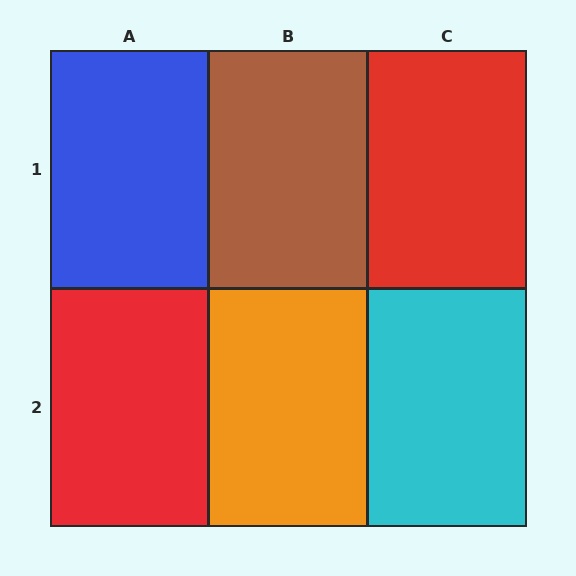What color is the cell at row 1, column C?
Red.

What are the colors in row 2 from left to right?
Red, orange, cyan.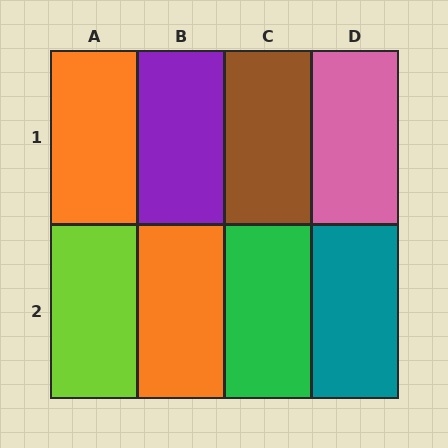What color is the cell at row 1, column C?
Brown.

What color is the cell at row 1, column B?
Purple.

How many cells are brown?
1 cell is brown.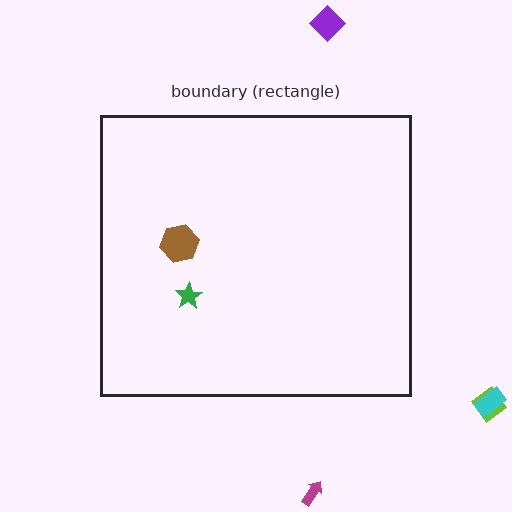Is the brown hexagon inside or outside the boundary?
Inside.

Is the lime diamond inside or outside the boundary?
Outside.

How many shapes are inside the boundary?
2 inside, 4 outside.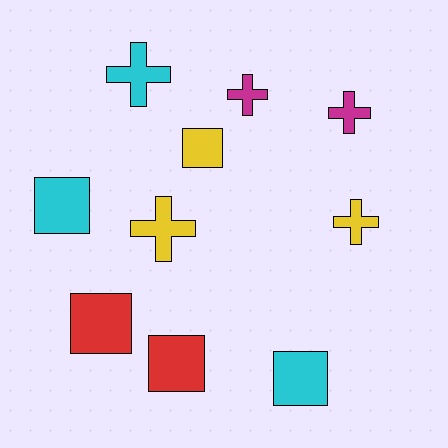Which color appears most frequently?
Yellow, with 3 objects.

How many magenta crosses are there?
There are 2 magenta crosses.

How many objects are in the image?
There are 10 objects.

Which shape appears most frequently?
Square, with 5 objects.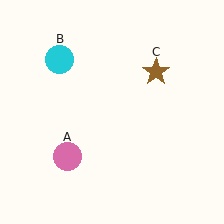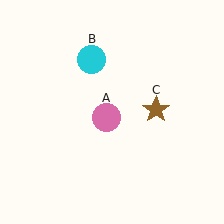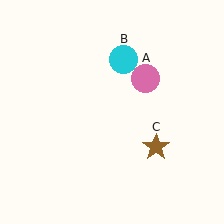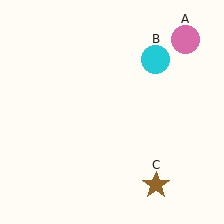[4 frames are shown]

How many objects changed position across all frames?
3 objects changed position: pink circle (object A), cyan circle (object B), brown star (object C).